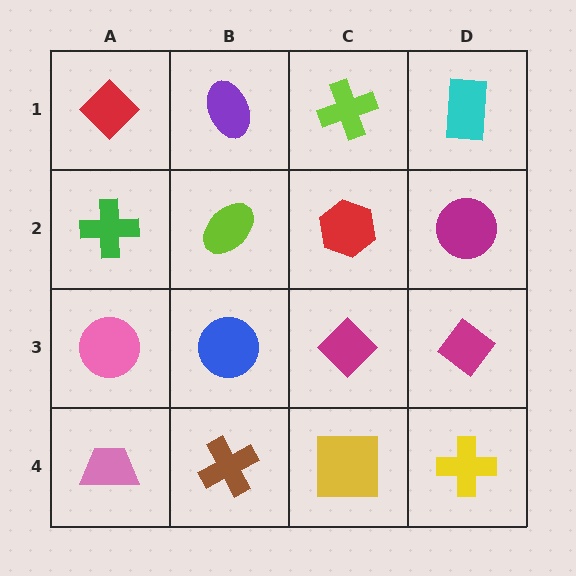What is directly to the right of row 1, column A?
A purple ellipse.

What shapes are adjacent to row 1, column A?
A green cross (row 2, column A), a purple ellipse (row 1, column B).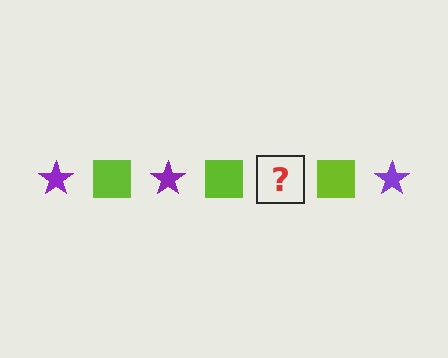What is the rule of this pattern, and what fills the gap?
The rule is that the pattern alternates between purple star and lime square. The gap should be filled with a purple star.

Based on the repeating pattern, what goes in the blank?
The blank should be a purple star.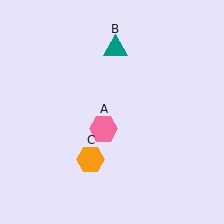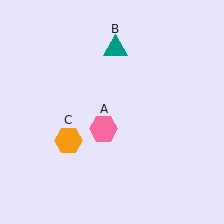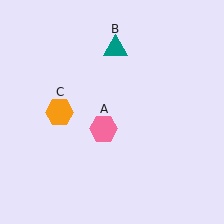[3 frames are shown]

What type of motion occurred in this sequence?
The orange hexagon (object C) rotated clockwise around the center of the scene.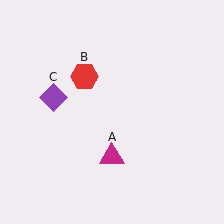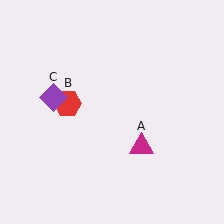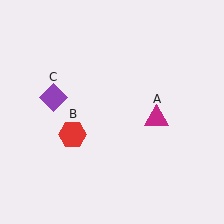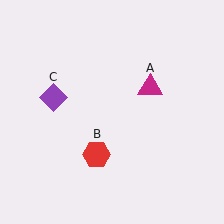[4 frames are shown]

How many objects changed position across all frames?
2 objects changed position: magenta triangle (object A), red hexagon (object B).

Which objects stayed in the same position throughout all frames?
Purple diamond (object C) remained stationary.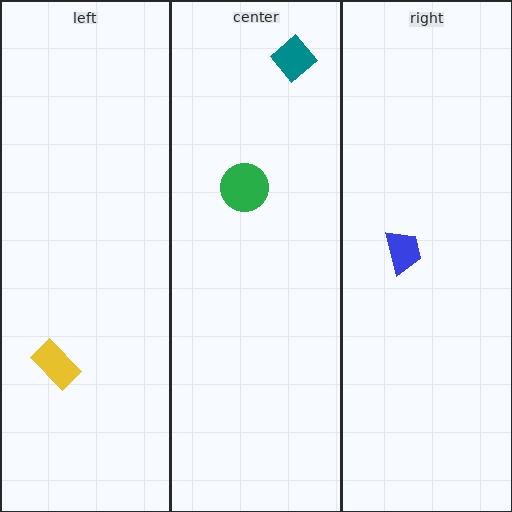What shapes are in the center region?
The green circle, the teal diamond.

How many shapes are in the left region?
1.